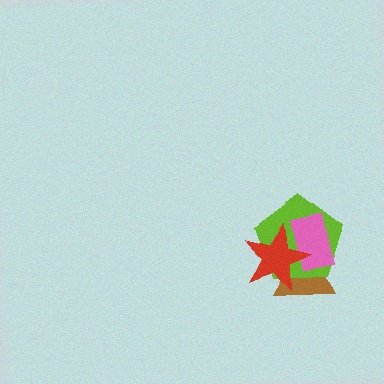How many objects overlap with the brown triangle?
3 objects overlap with the brown triangle.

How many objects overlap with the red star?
3 objects overlap with the red star.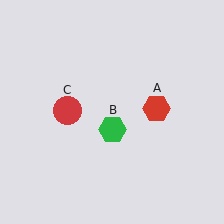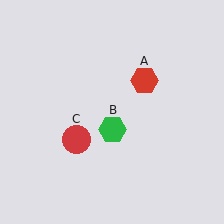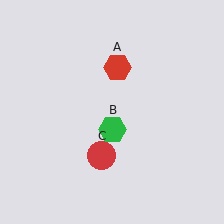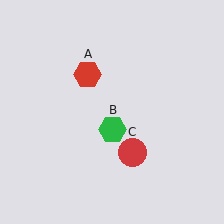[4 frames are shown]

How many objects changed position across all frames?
2 objects changed position: red hexagon (object A), red circle (object C).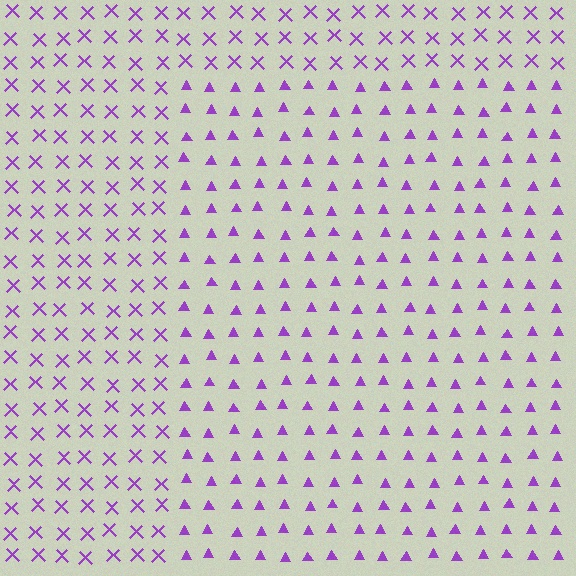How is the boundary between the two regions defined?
The boundary is defined by a change in element shape: triangles inside vs. X marks outside. All elements share the same color and spacing.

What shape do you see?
I see a rectangle.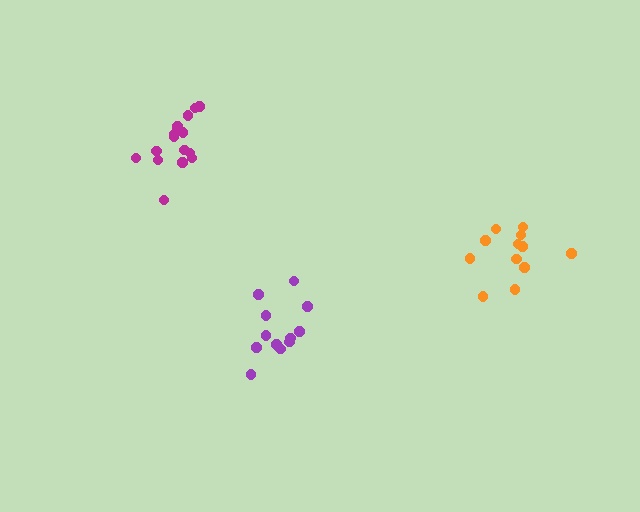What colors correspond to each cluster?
The clusters are colored: purple, magenta, orange.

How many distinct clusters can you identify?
There are 3 distinct clusters.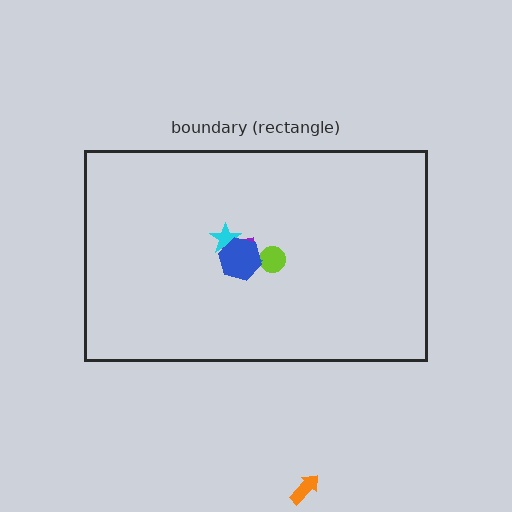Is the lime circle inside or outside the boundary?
Inside.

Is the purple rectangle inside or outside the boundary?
Inside.